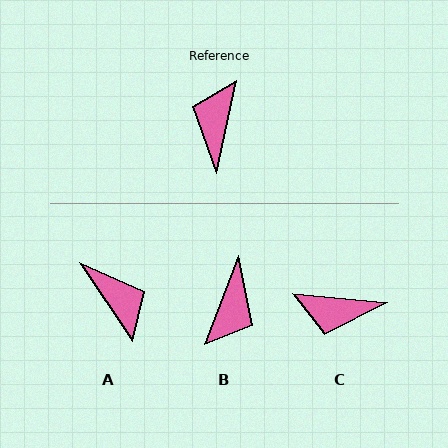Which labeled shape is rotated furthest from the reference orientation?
B, about 171 degrees away.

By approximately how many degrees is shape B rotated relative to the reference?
Approximately 171 degrees counter-clockwise.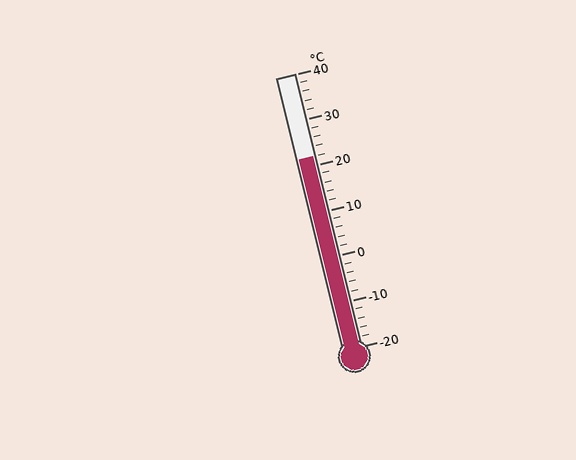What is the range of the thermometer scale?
The thermometer scale ranges from -20°C to 40°C.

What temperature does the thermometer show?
The thermometer shows approximately 22°C.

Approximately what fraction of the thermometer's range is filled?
The thermometer is filled to approximately 70% of its range.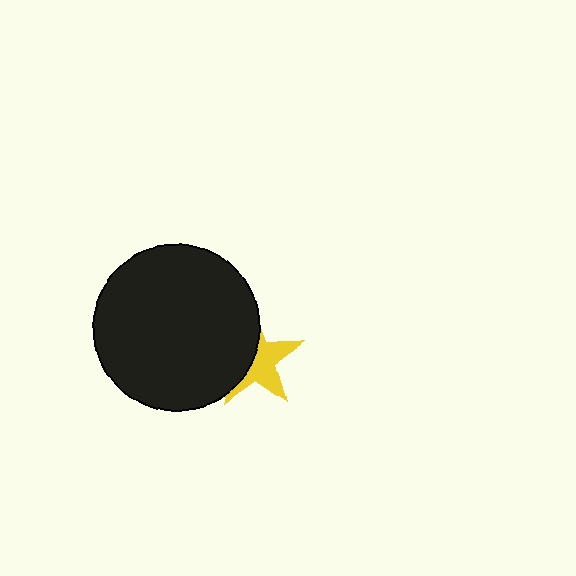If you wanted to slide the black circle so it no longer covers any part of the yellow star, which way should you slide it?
Slide it left — that is the most direct way to separate the two shapes.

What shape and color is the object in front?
The object in front is a black circle.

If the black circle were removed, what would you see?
You would see the complete yellow star.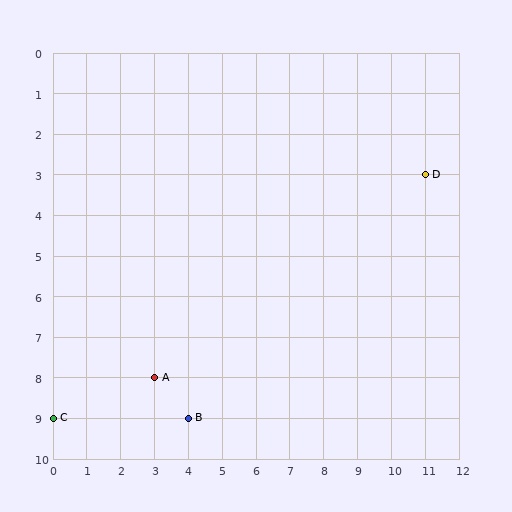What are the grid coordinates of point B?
Point B is at grid coordinates (4, 9).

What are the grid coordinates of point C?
Point C is at grid coordinates (0, 9).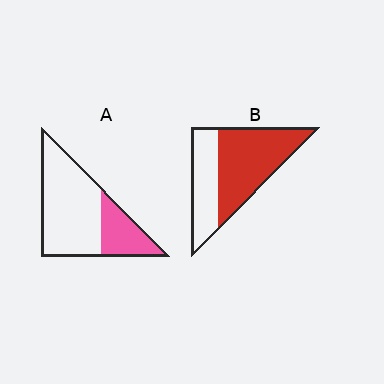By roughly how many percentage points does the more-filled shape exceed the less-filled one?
By roughly 35 percentage points (B over A).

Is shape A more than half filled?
No.